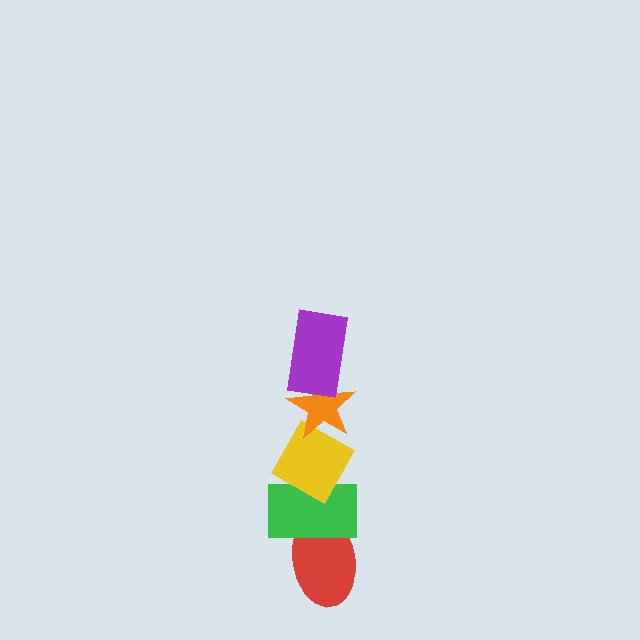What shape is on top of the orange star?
The purple rectangle is on top of the orange star.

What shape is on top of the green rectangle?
The yellow diamond is on top of the green rectangle.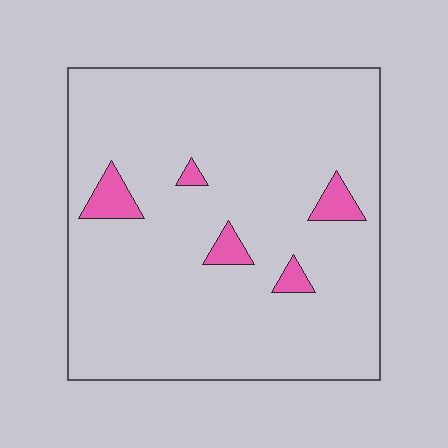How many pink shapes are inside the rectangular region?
5.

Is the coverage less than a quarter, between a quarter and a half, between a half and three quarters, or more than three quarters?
Less than a quarter.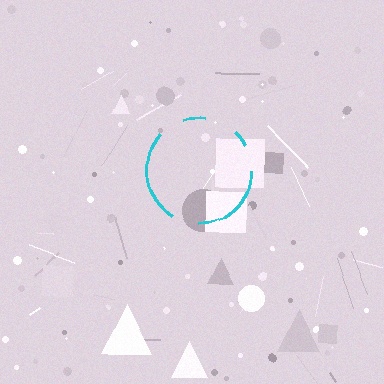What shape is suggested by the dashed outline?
The dashed outline suggests a circle.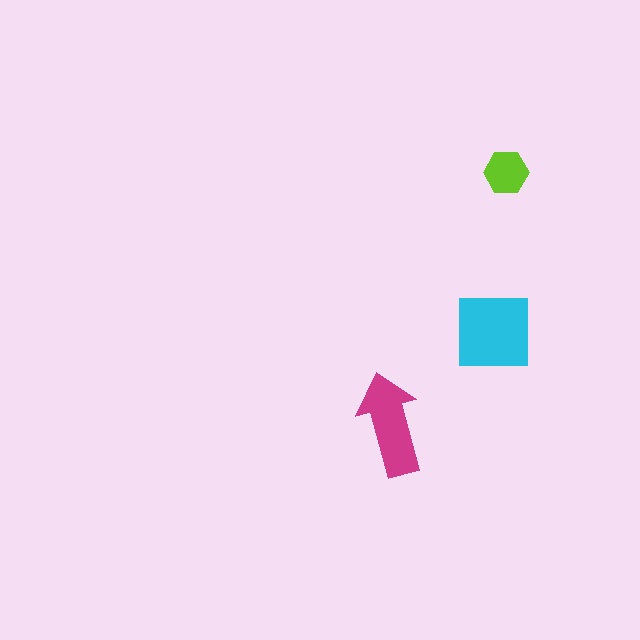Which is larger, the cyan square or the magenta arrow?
The cyan square.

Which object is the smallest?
The lime hexagon.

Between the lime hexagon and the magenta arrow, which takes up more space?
The magenta arrow.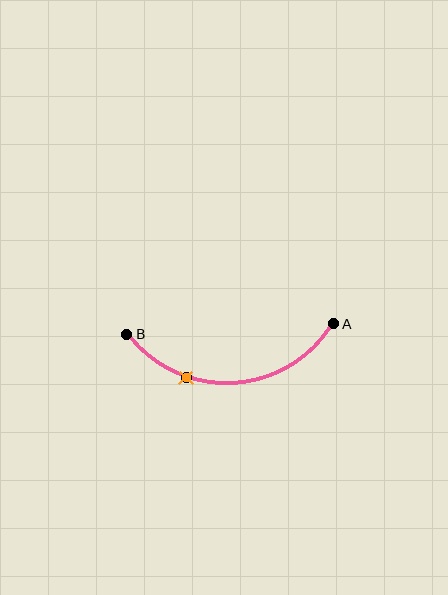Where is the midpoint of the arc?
The arc midpoint is the point on the curve farthest from the straight line joining A and B. It sits below that line.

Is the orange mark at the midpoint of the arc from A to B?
No. The orange mark lies on the arc but is closer to endpoint B. The arc midpoint would be at the point on the curve equidistant along the arc from both A and B.